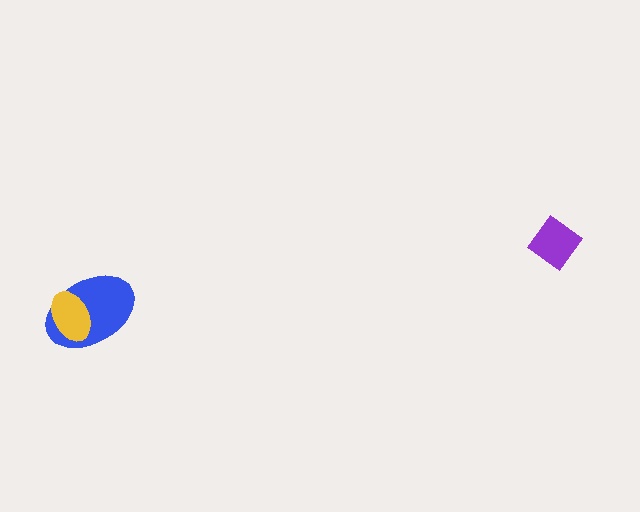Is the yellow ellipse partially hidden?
No, no other shape covers it.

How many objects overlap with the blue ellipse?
1 object overlaps with the blue ellipse.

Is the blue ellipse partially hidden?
Yes, it is partially covered by another shape.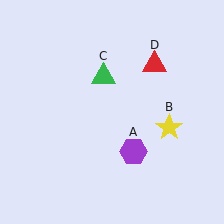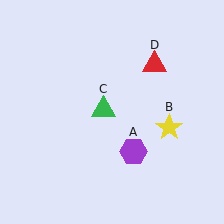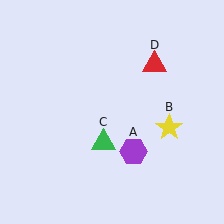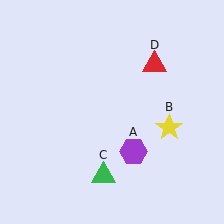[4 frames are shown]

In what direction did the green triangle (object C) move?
The green triangle (object C) moved down.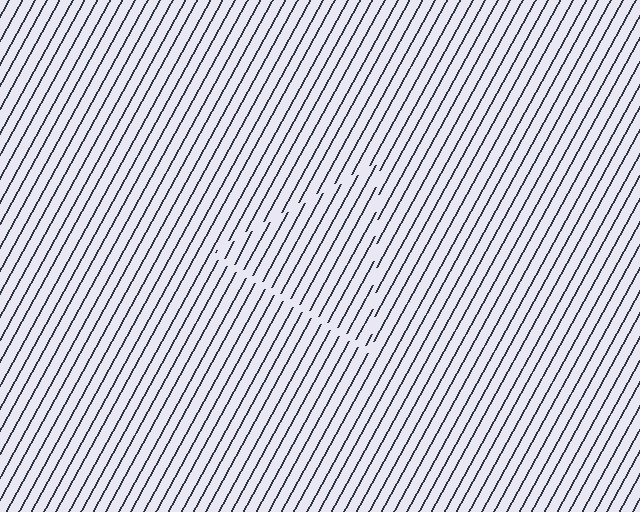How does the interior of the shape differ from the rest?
The interior of the shape contains the same grating, shifted by half a period — the contour is defined by the phase discontinuity where line-ends from the inner and outer gratings abut.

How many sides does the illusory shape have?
3 sides — the line-ends trace a triangle.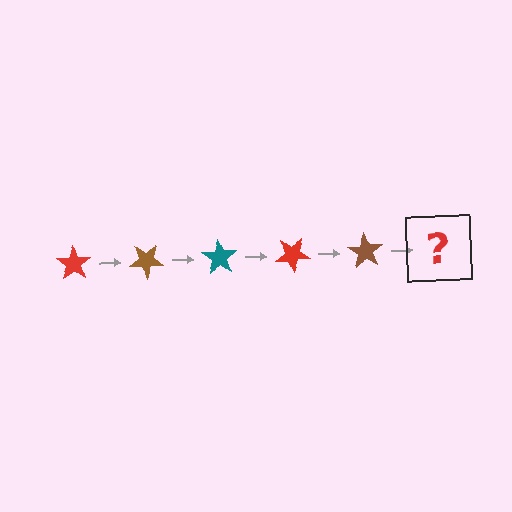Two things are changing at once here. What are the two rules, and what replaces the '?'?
The two rules are that it rotates 35 degrees each step and the color cycles through red, brown, and teal. The '?' should be a teal star, rotated 175 degrees from the start.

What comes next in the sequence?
The next element should be a teal star, rotated 175 degrees from the start.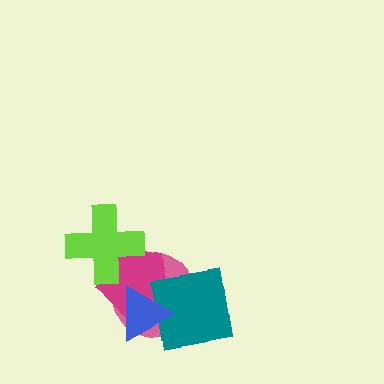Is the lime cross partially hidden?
No, no other shape covers it.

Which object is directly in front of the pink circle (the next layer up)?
The magenta pentagon is directly in front of the pink circle.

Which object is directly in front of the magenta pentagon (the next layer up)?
The teal square is directly in front of the magenta pentagon.